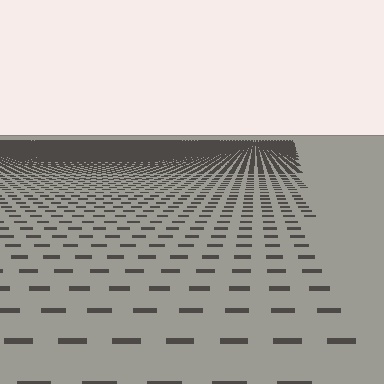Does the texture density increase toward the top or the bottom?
Density increases toward the top.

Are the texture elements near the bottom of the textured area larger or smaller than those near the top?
Larger. Near the bottom, elements are closer to the viewer and appear at a bigger on-screen size.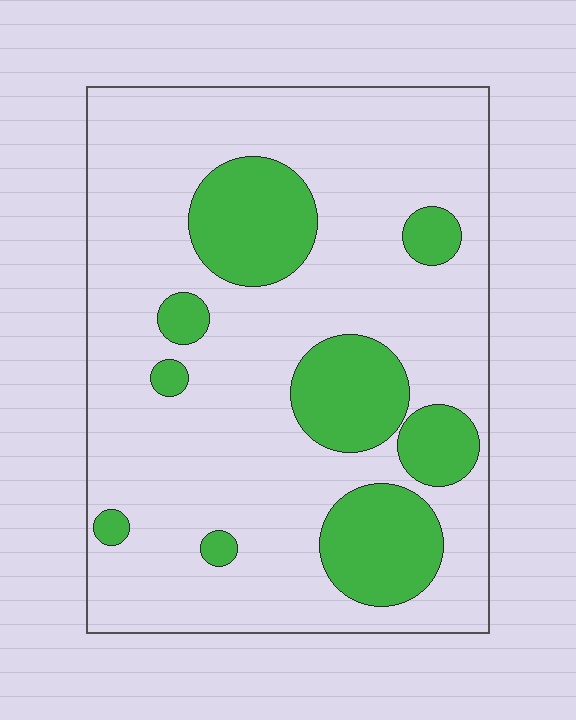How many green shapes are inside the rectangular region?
9.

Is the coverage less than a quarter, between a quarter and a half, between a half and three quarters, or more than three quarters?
Less than a quarter.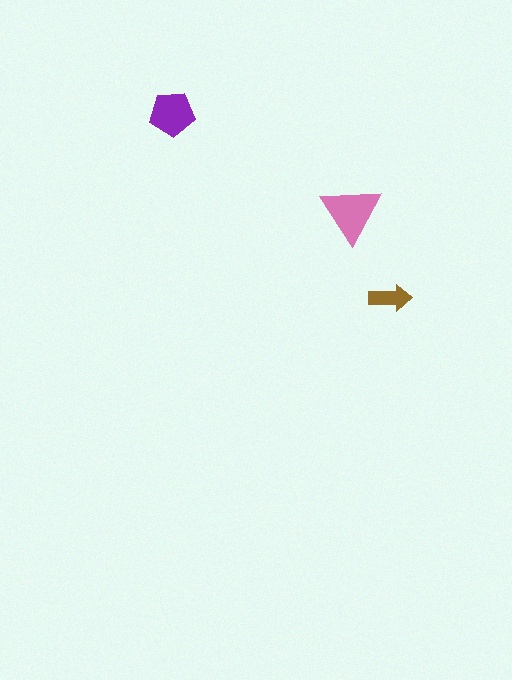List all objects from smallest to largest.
The brown arrow, the purple pentagon, the pink triangle.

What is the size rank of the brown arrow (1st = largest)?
3rd.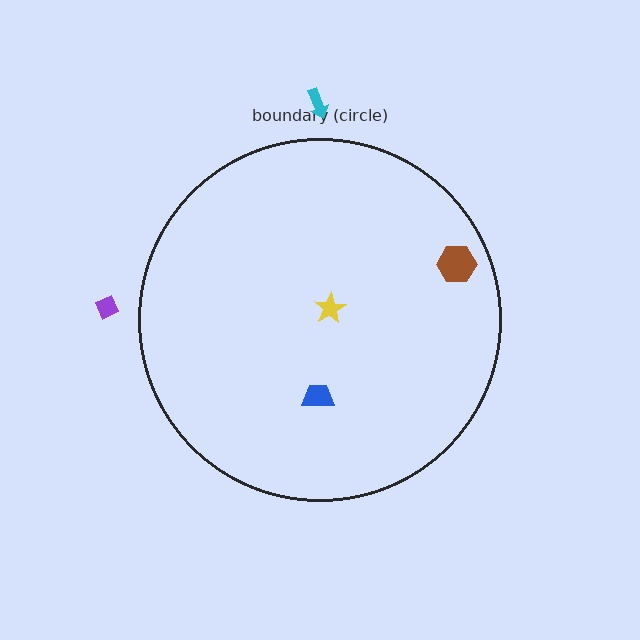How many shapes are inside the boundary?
3 inside, 2 outside.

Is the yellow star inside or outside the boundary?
Inside.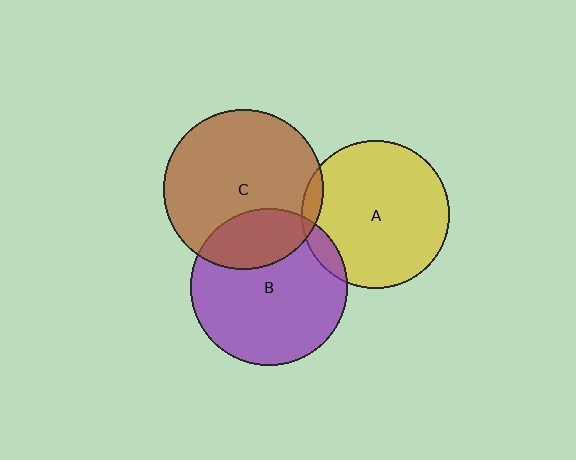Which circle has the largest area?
Circle C (brown).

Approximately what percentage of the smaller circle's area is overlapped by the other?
Approximately 25%.